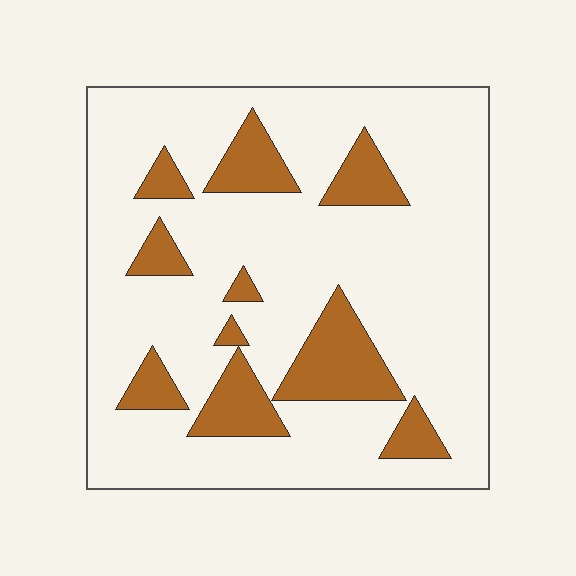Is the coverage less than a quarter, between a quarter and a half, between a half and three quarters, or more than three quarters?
Less than a quarter.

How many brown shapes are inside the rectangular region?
10.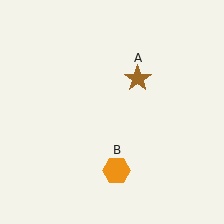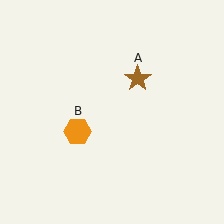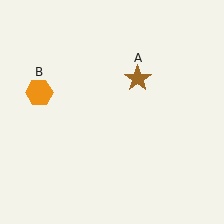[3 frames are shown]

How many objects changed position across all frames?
1 object changed position: orange hexagon (object B).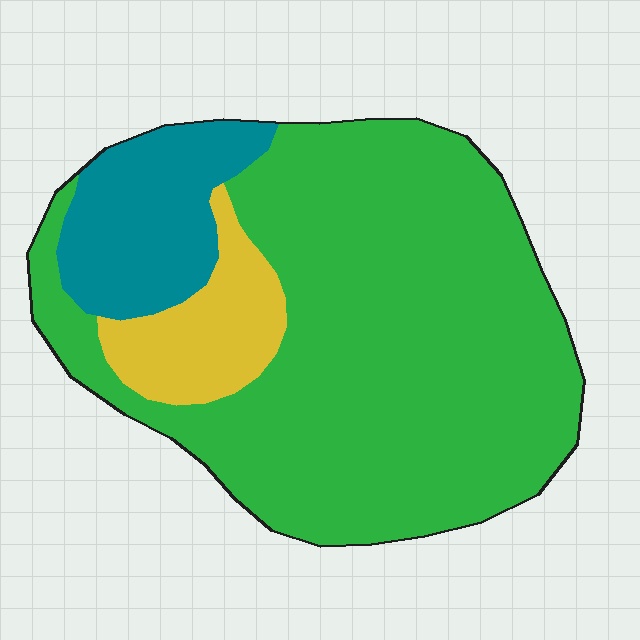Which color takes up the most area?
Green, at roughly 75%.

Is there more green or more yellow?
Green.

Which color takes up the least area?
Yellow, at roughly 10%.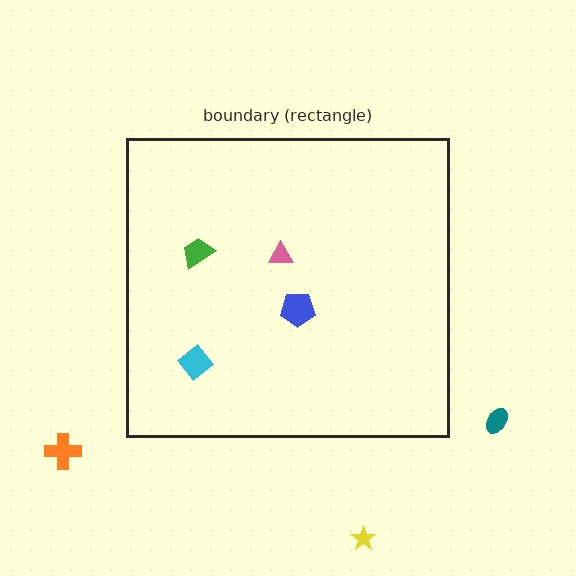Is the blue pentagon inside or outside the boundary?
Inside.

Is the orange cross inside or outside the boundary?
Outside.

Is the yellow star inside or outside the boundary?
Outside.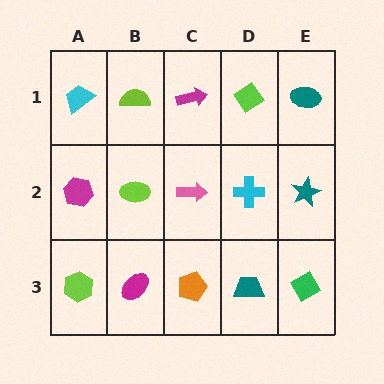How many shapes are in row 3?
5 shapes.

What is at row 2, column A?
A magenta hexagon.